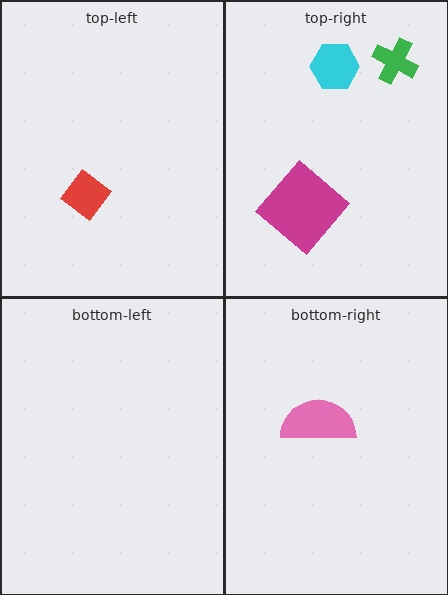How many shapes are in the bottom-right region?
1.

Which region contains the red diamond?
The top-left region.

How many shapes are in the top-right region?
3.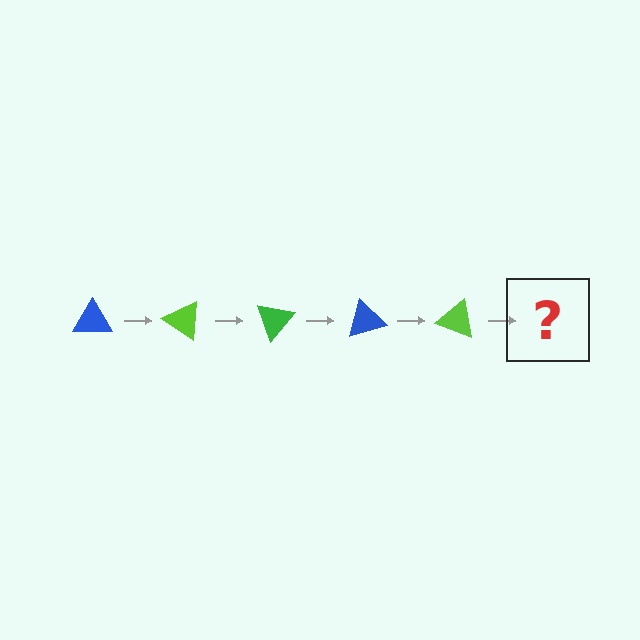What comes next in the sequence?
The next element should be a green triangle, rotated 175 degrees from the start.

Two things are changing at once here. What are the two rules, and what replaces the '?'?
The two rules are that it rotates 35 degrees each step and the color cycles through blue, lime, and green. The '?' should be a green triangle, rotated 175 degrees from the start.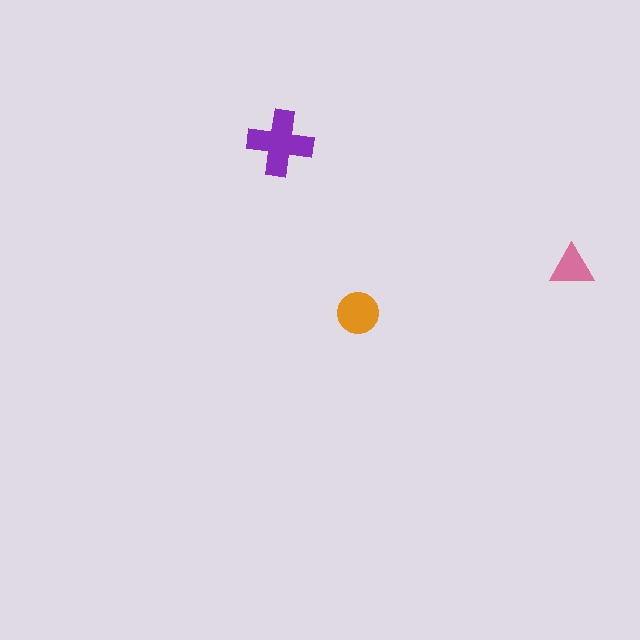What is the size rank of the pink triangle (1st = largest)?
3rd.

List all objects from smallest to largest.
The pink triangle, the orange circle, the purple cross.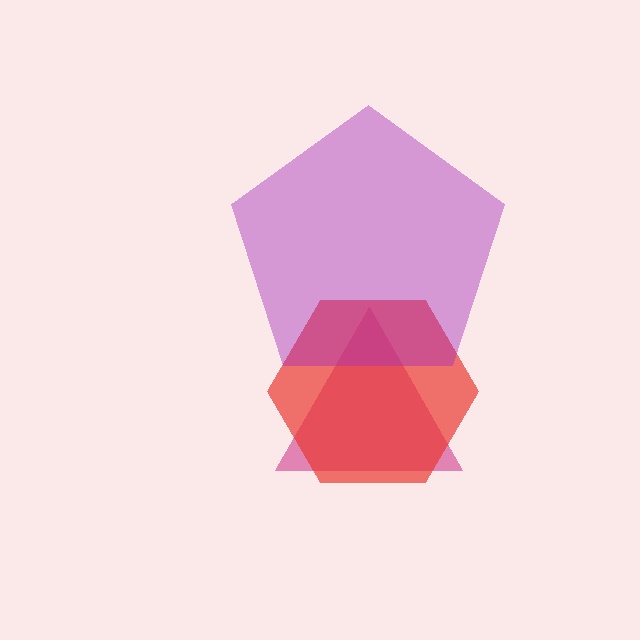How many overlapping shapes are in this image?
There are 3 overlapping shapes in the image.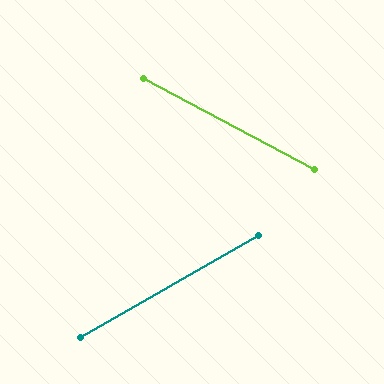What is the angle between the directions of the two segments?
Approximately 58 degrees.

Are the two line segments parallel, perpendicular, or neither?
Neither parallel nor perpendicular — they differ by about 58°.